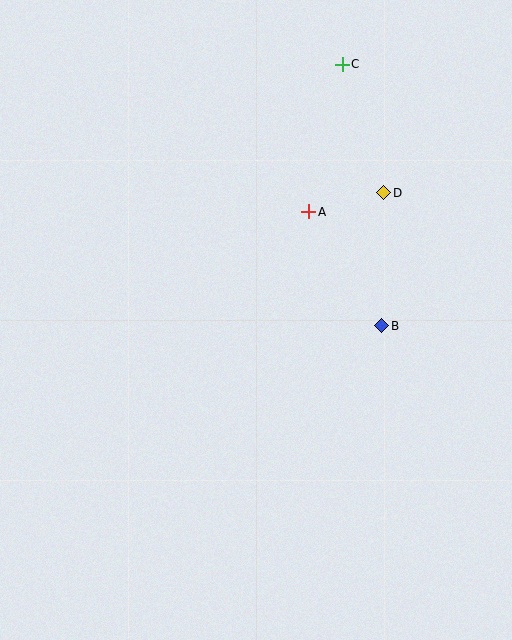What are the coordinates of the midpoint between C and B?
The midpoint between C and B is at (362, 195).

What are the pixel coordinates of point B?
Point B is at (382, 326).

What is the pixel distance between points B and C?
The distance between B and C is 265 pixels.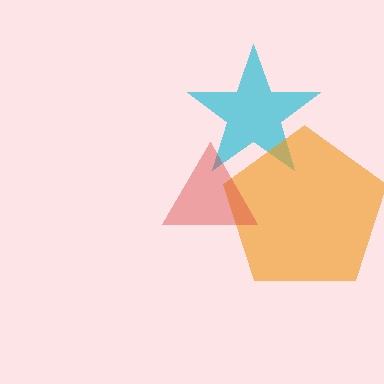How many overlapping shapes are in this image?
There are 3 overlapping shapes in the image.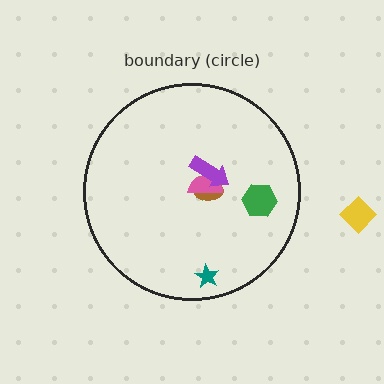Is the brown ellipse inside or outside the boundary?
Inside.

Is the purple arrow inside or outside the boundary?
Inside.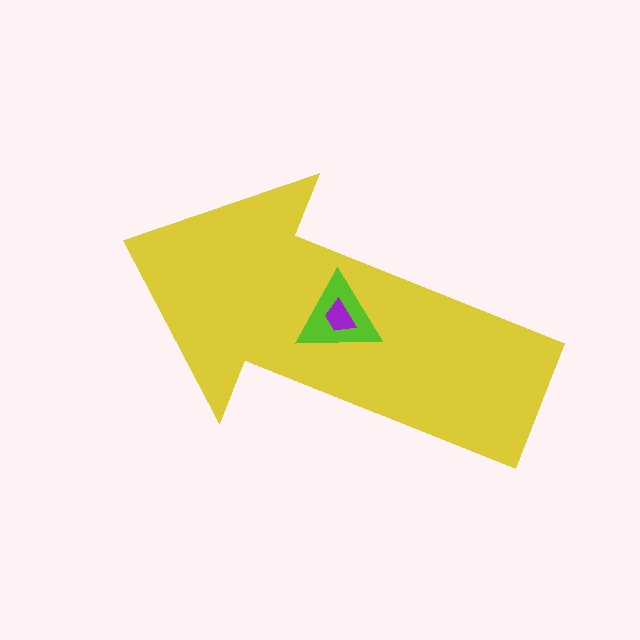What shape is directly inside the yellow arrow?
The lime triangle.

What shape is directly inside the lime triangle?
The purple trapezoid.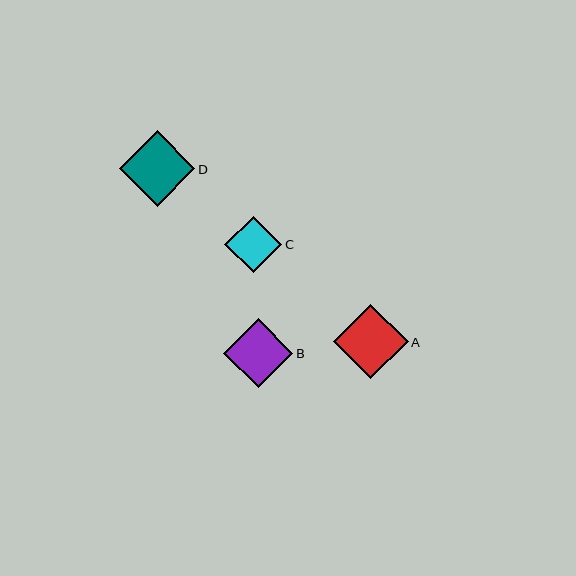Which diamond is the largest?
Diamond D is the largest with a size of approximately 75 pixels.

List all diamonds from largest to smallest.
From largest to smallest: D, A, B, C.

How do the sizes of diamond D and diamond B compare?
Diamond D and diamond B are approximately the same size.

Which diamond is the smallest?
Diamond C is the smallest with a size of approximately 57 pixels.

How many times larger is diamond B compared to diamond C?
Diamond B is approximately 1.2 times the size of diamond C.